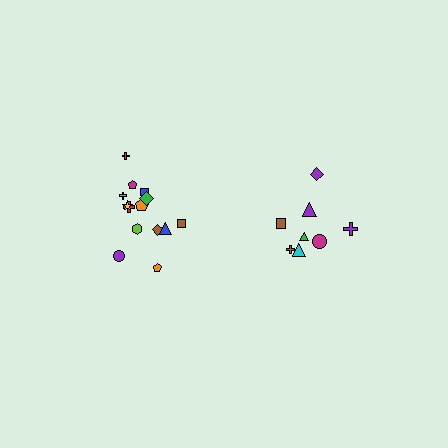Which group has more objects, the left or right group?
The left group.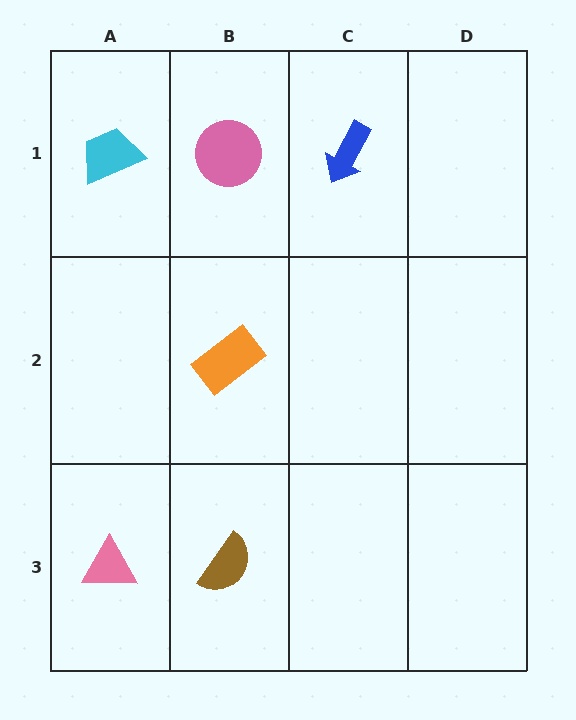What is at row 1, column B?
A pink circle.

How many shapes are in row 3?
2 shapes.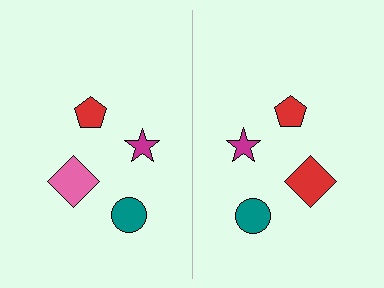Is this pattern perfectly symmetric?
No, the pattern is not perfectly symmetric. The red diamond on the right side breaks the symmetry — its mirror counterpart is pink.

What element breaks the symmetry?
The red diamond on the right side breaks the symmetry — its mirror counterpart is pink.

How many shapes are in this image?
There are 8 shapes in this image.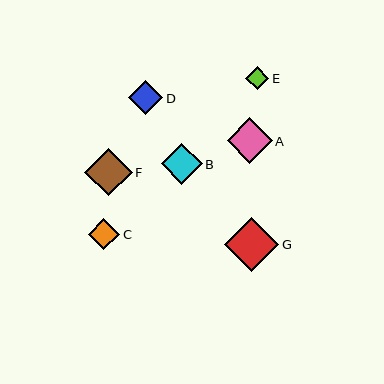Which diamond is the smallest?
Diamond E is the smallest with a size of approximately 23 pixels.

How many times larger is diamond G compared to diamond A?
Diamond G is approximately 1.2 times the size of diamond A.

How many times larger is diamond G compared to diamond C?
Diamond G is approximately 1.7 times the size of diamond C.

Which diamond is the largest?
Diamond G is the largest with a size of approximately 55 pixels.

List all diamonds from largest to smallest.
From largest to smallest: G, F, A, B, D, C, E.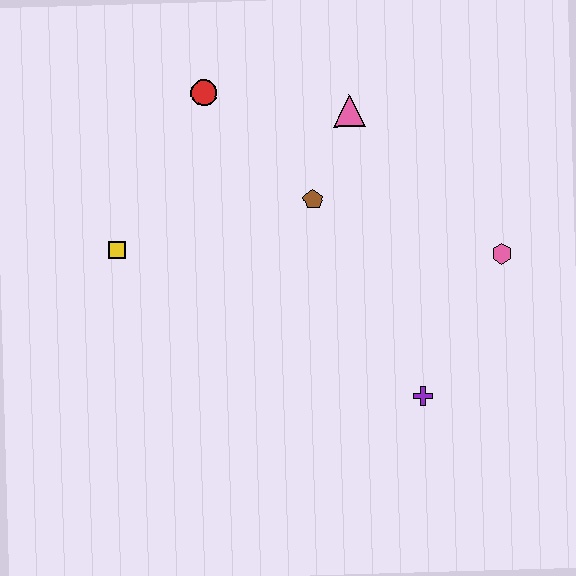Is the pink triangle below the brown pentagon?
No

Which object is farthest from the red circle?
The purple cross is farthest from the red circle.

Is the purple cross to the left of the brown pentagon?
No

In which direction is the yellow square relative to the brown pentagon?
The yellow square is to the left of the brown pentagon.